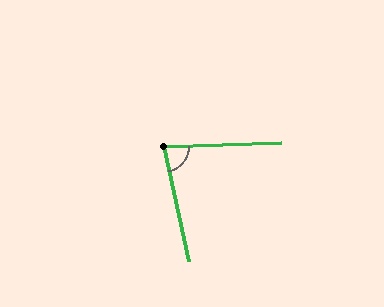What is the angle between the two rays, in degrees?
Approximately 80 degrees.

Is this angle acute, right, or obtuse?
It is acute.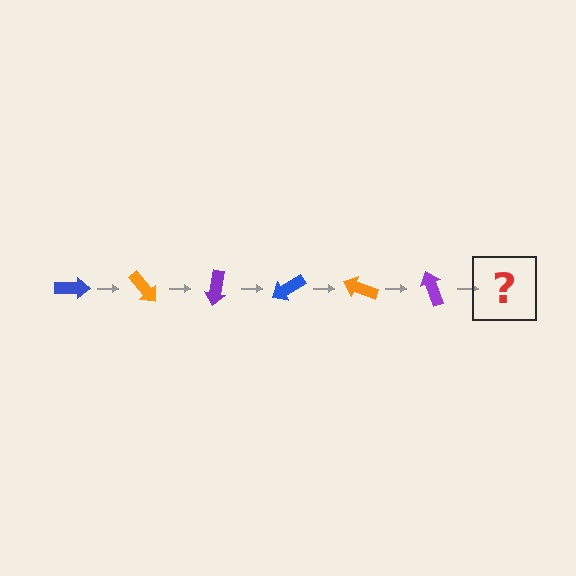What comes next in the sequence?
The next element should be a blue arrow, rotated 300 degrees from the start.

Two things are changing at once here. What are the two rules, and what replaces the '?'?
The two rules are that it rotates 50 degrees each step and the color cycles through blue, orange, and purple. The '?' should be a blue arrow, rotated 300 degrees from the start.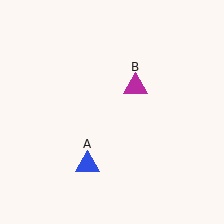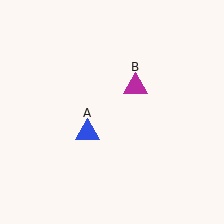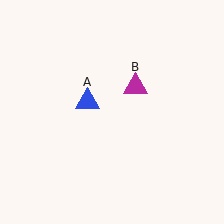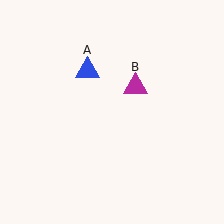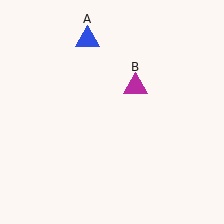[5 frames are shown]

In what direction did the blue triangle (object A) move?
The blue triangle (object A) moved up.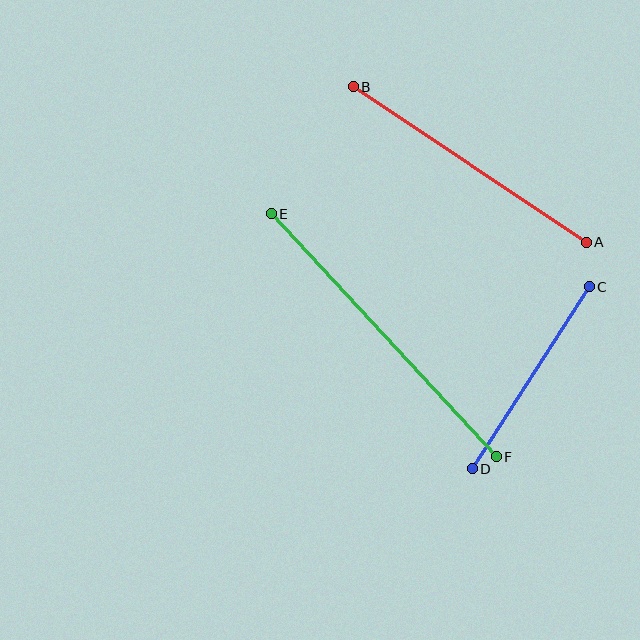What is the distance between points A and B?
The distance is approximately 281 pixels.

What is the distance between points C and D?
The distance is approximately 217 pixels.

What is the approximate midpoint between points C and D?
The midpoint is at approximately (531, 378) pixels.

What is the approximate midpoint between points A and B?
The midpoint is at approximately (470, 165) pixels.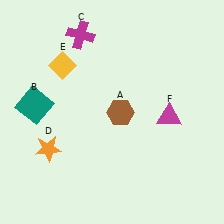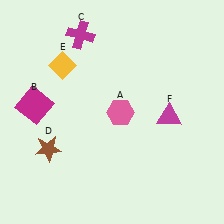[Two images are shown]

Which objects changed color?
A changed from brown to pink. B changed from teal to magenta. D changed from orange to brown.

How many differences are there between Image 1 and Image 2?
There are 3 differences between the two images.